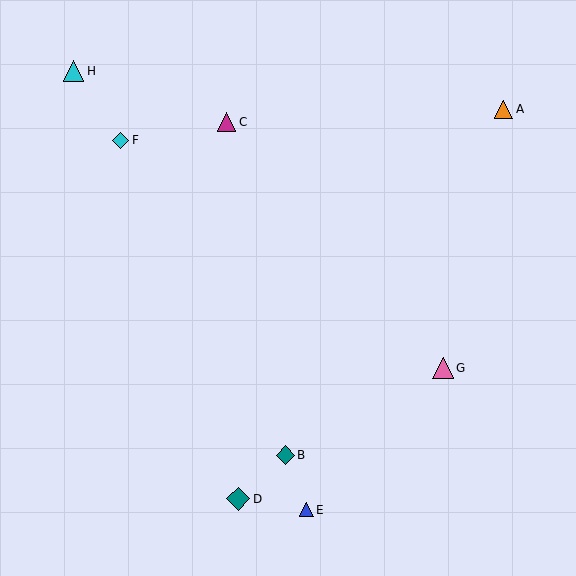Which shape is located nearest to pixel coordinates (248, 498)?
The teal diamond (labeled D) at (238, 499) is nearest to that location.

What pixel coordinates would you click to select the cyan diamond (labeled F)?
Click at (121, 140) to select the cyan diamond F.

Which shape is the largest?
The teal diamond (labeled D) is the largest.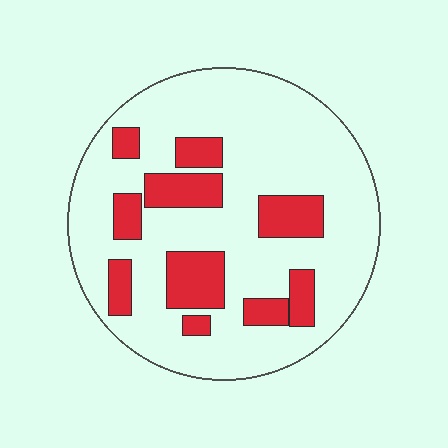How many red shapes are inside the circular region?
10.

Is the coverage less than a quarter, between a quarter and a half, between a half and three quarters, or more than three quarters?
Less than a quarter.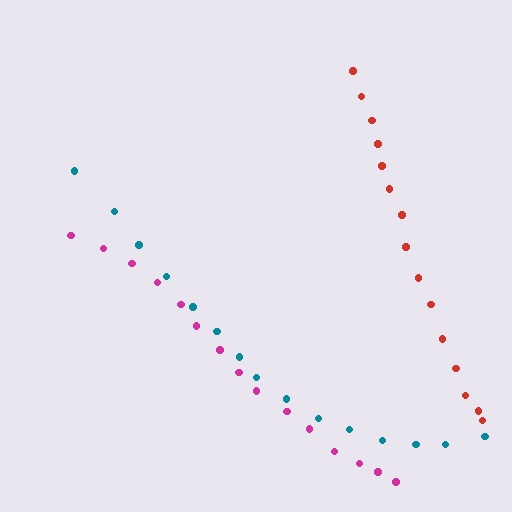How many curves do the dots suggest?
There are 3 distinct paths.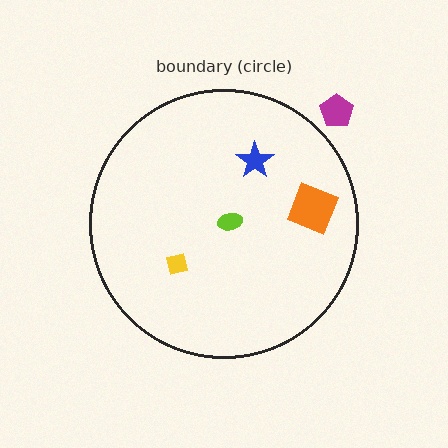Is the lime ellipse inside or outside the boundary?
Inside.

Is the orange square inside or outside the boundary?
Inside.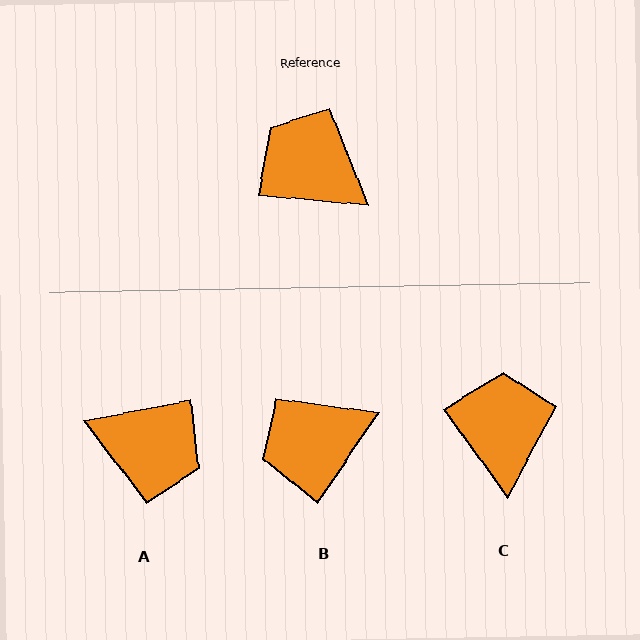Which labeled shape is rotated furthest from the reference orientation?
A, about 164 degrees away.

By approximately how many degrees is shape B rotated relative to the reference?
Approximately 61 degrees counter-clockwise.